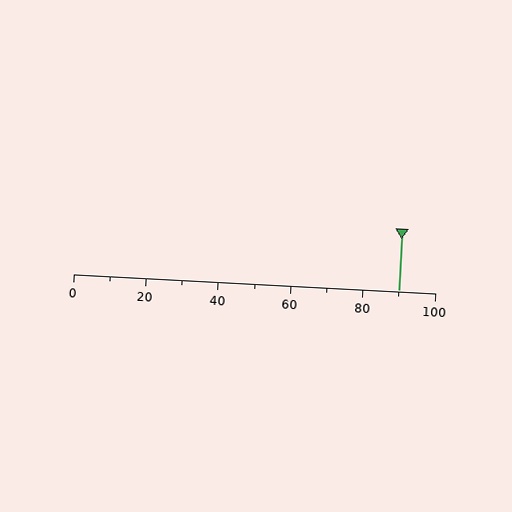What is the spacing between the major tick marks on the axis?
The major ticks are spaced 20 apart.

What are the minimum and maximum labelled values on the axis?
The axis runs from 0 to 100.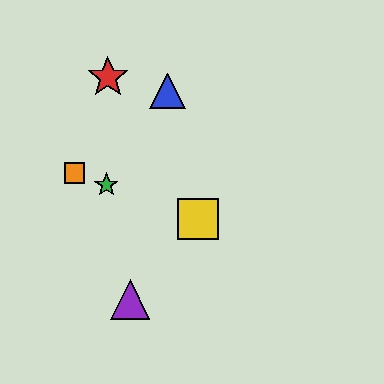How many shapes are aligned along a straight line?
3 shapes (the green star, the yellow square, the orange square) are aligned along a straight line.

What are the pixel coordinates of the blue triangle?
The blue triangle is at (167, 91).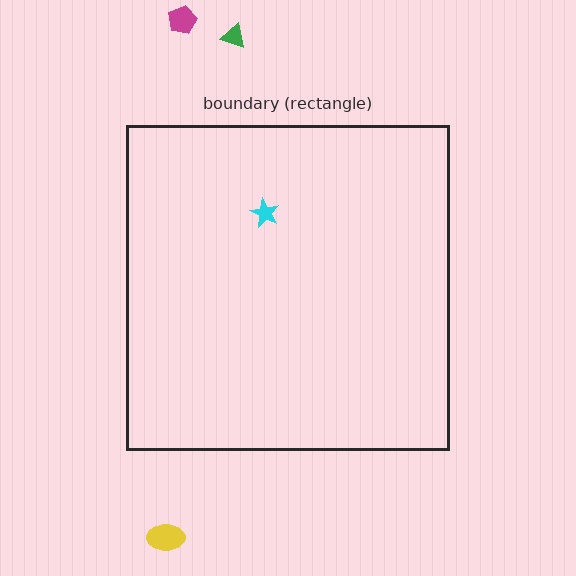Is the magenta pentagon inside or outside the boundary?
Outside.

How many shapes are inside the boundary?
1 inside, 3 outside.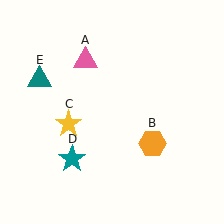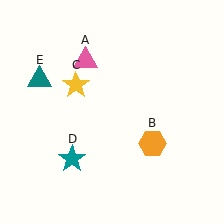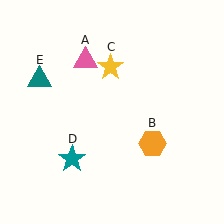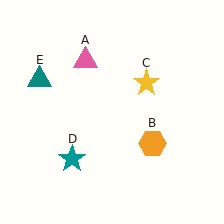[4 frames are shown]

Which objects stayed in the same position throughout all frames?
Pink triangle (object A) and orange hexagon (object B) and teal star (object D) and teal triangle (object E) remained stationary.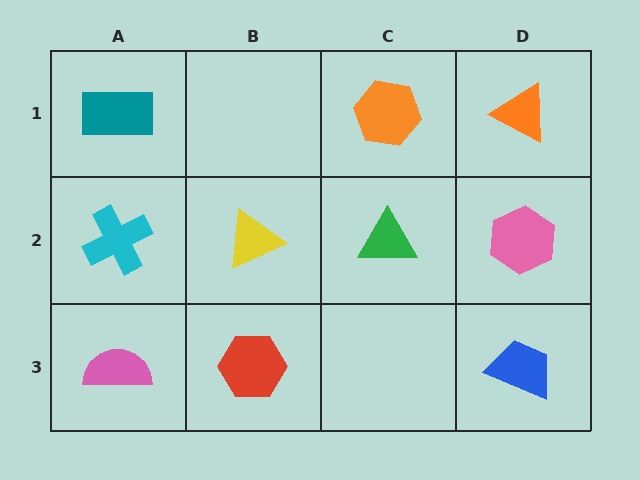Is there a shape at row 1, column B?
No, that cell is empty.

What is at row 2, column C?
A green triangle.